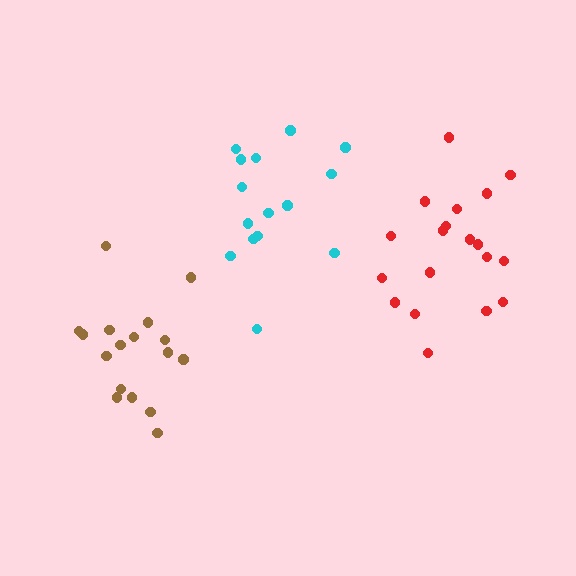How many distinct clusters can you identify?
There are 3 distinct clusters.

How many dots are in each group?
Group 1: 17 dots, Group 2: 15 dots, Group 3: 19 dots (51 total).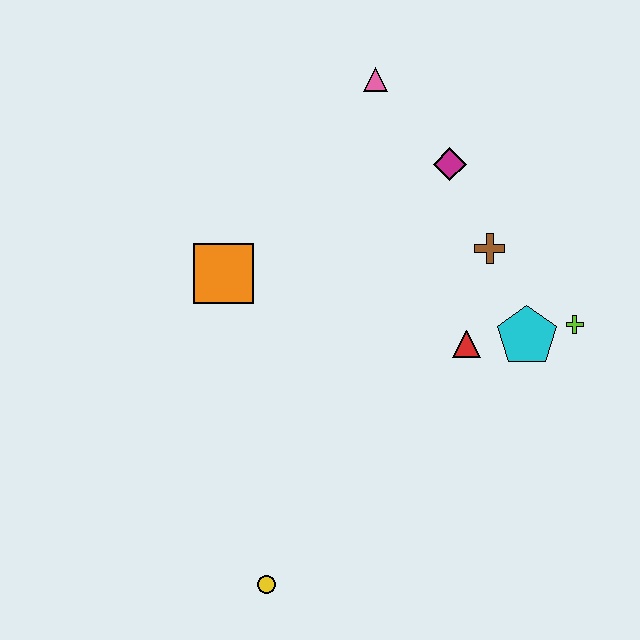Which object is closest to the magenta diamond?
The brown cross is closest to the magenta diamond.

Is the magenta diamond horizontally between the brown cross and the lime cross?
No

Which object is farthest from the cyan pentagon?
The yellow circle is farthest from the cyan pentagon.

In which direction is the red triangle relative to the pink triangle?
The red triangle is below the pink triangle.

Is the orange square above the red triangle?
Yes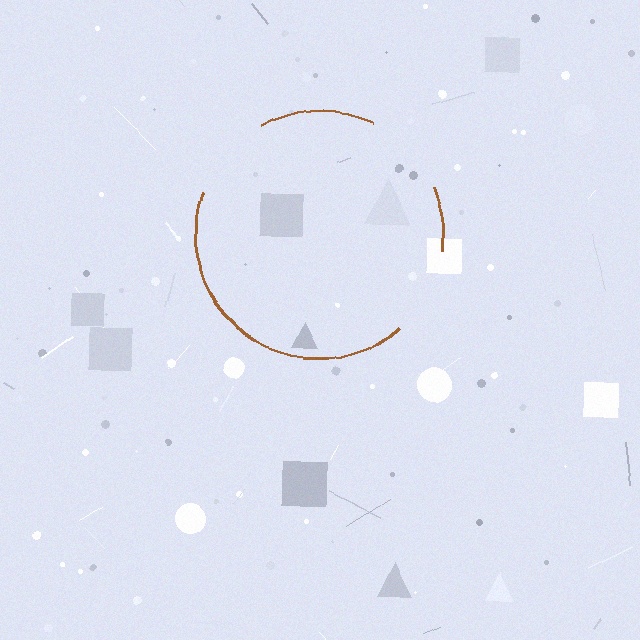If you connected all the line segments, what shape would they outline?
They would outline a circle.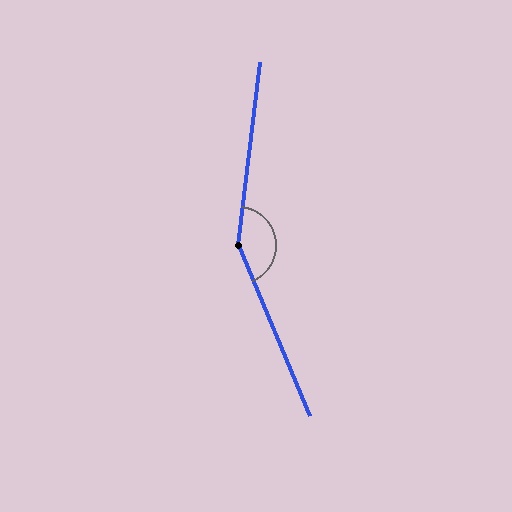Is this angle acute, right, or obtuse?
It is obtuse.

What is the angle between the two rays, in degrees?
Approximately 150 degrees.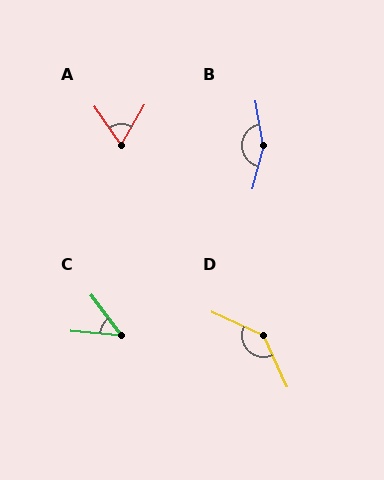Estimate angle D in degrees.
Approximately 139 degrees.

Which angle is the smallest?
C, at approximately 47 degrees.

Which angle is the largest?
B, at approximately 155 degrees.